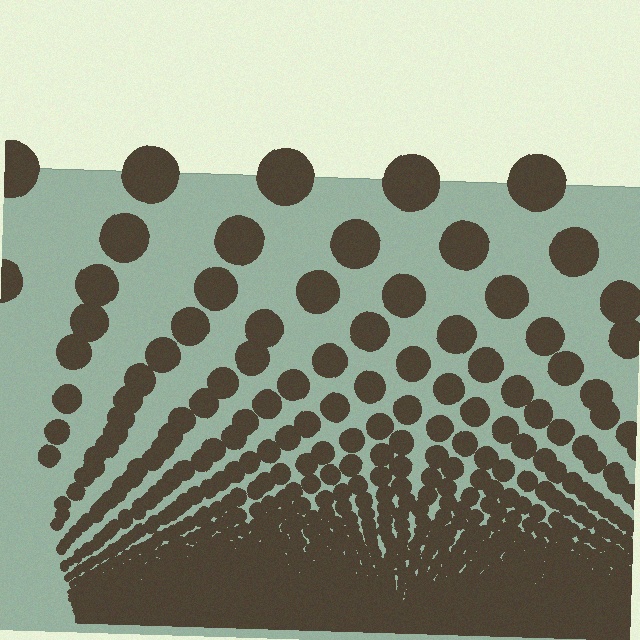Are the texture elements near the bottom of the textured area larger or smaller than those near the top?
Smaller. The gradient is inverted — elements near the bottom are smaller and denser.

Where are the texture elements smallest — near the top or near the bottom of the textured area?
Near the bottom.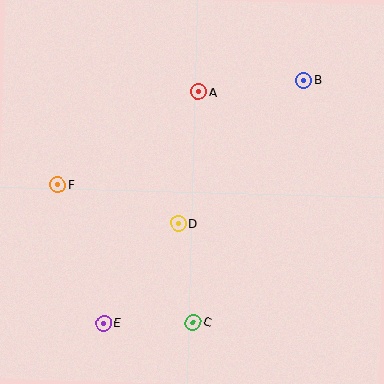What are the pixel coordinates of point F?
Point F is at (58, 184).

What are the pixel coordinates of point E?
Point E is at (104, 323).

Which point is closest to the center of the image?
Point D at (178, 224) is closest to the center.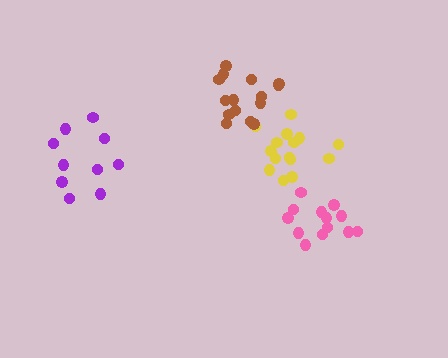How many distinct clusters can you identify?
There are 4 distinct clusters.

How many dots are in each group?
Group 1: 13 dots, Group 2: 15 dots, Group 3: 15 dots, Group 4: 10 dots (53 total).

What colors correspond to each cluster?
The clusters are colored: pink, yellow, brown, purple.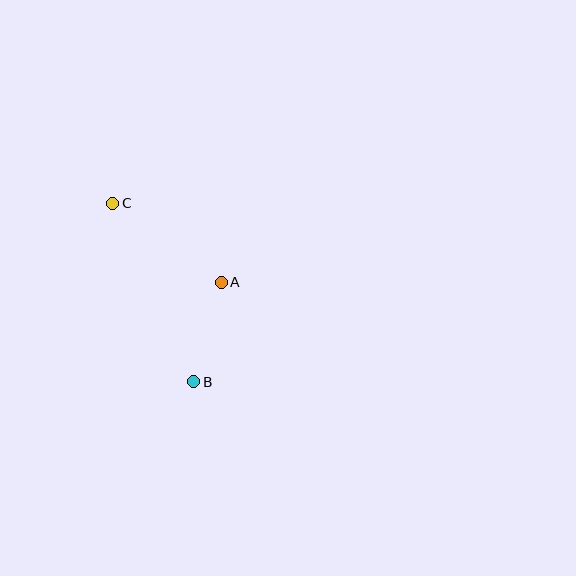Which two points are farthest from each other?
Points B and C are farthest from each other.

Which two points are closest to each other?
Points A and B are closest to each other.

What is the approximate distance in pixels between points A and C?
The distance between A and C is approximately 134 pixels.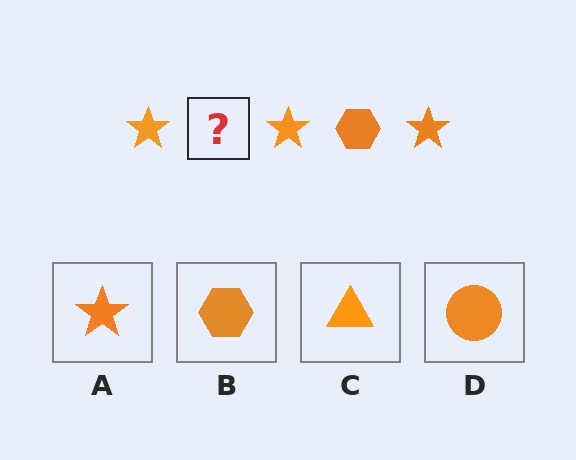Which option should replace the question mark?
Option B.